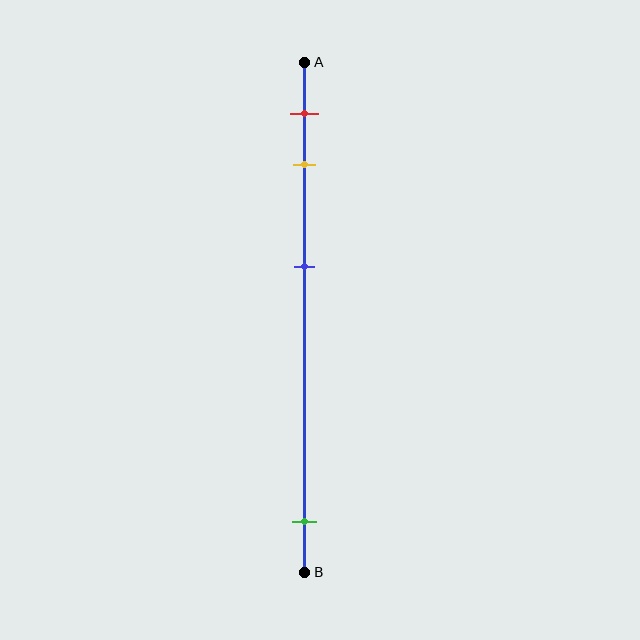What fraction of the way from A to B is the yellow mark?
The yellow mark is approximately 20% (0.2) of the way from A to B.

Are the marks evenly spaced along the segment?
No, the marks are not evenly spaced.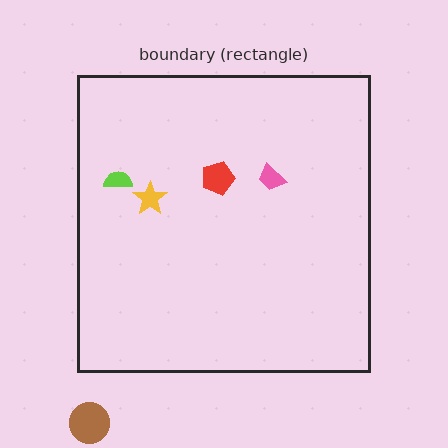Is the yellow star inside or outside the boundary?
Inside.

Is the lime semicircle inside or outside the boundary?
Inside.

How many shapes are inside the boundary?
4 inside, 1 outside.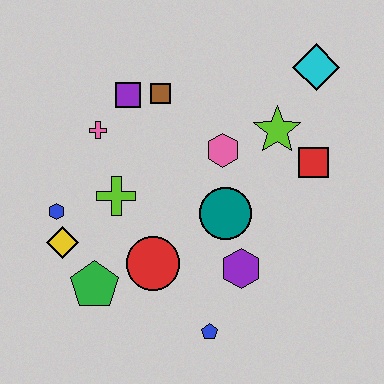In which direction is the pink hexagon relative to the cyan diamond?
The pink hexagon is to the left of the cyan diamond.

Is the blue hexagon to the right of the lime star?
No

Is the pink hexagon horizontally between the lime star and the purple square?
Yes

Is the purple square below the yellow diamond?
No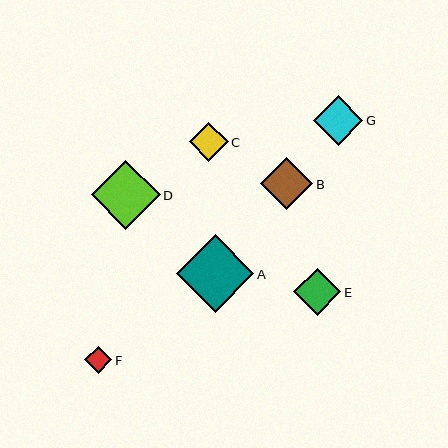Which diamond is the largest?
Diamond A is the largest with a size of approximately 77 pixels.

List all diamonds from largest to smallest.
From largest to smallest: A, D, B, G, E, C, F.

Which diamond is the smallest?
Diamond F is the smallest with a size of approximately 27 pixels.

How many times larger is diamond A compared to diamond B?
Diamond A is approximately 1.5 times the size of diamond B.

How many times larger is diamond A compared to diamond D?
Diamond A is approximately 1.1 times the size of diamond D.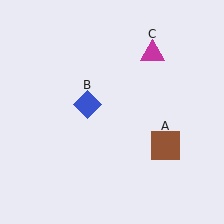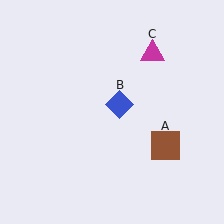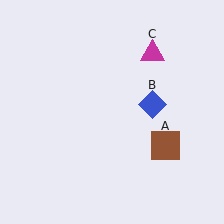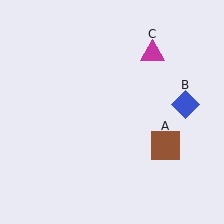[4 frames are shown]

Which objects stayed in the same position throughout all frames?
Brown square (object A) and magenta triangle (object C) remained stationary.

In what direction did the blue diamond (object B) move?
The blue diamond (object B) moved right.